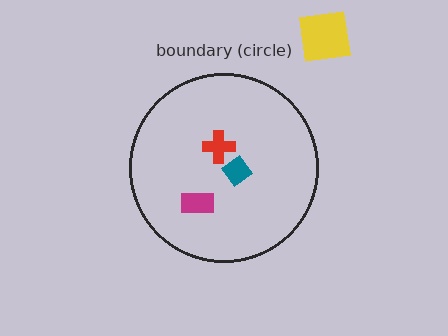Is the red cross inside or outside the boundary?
Inside.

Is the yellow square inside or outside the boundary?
Outside.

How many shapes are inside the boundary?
3 inside, 1 outside.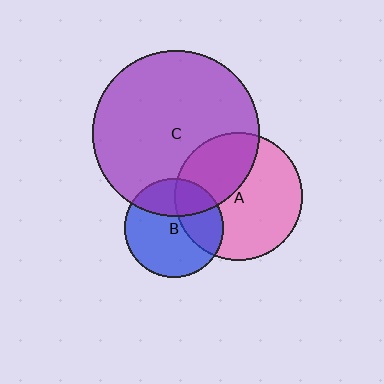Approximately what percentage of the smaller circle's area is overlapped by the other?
Approximately 30%.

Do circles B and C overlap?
Yes.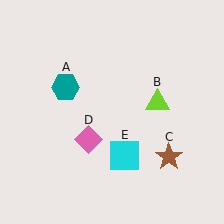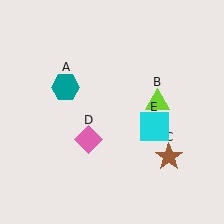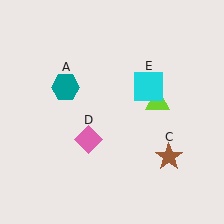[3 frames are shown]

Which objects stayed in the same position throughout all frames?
Teal hexagon (object A) and lime triangle (object B) and brown star (object C) and pink diamond (object D) remained stationary.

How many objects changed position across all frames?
1 object changed position: cyan square (object E).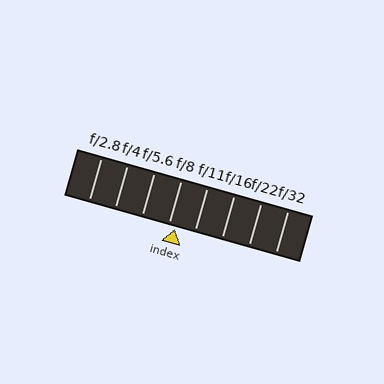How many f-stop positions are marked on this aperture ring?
There are 8 f-stop positions marked.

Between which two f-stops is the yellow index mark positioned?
The index mark is between f/8 and f/11.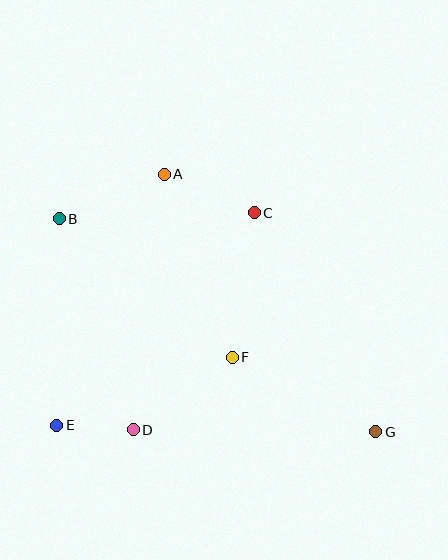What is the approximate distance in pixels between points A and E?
The distance between A and E is approximately 273 pixels.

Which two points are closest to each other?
Points D and E are closest to each other.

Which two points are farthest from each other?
Points B and G are farthest from each other.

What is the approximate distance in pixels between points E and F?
The distance between E and F is approximately 188 pixels.